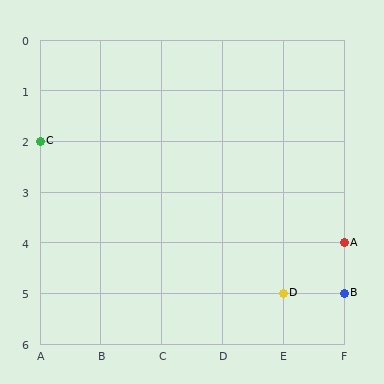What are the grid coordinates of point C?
Point C is at grid coordinates (A, 2).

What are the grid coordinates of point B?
Point B is at grid coordinates (F, 5).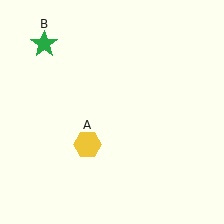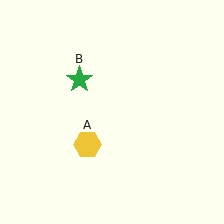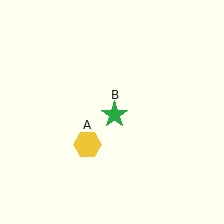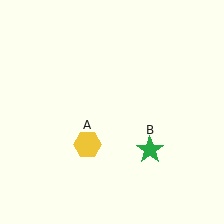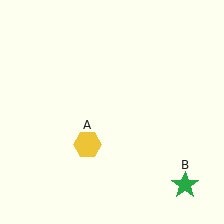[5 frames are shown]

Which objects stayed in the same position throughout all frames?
Yellow hexagon (object A) remained stationary.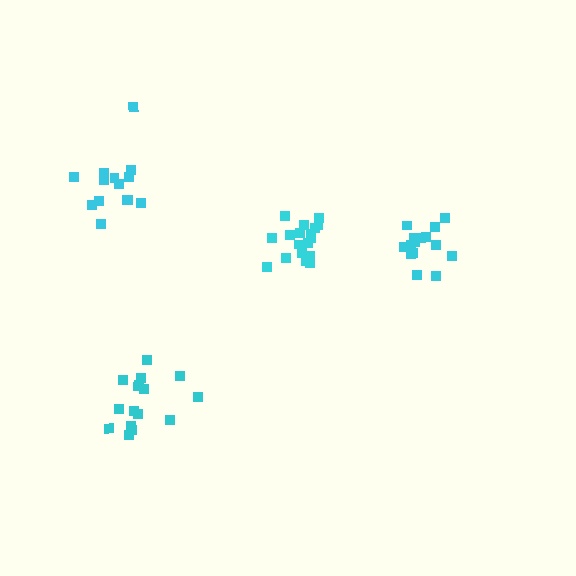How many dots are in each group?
Group 1: 14 dots, Group 2: 16 dots, Group 3: 20 dots, Group 4: 15 dots (65 total).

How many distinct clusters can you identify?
There are 4 distinct clusters.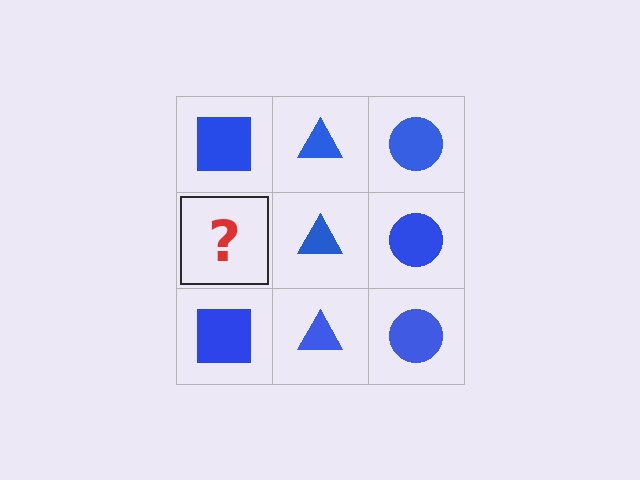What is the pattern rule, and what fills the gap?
The rule is that each column has a consistent shape. The gap should be filled with a blue square.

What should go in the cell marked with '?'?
The missing cell should contain a blue square.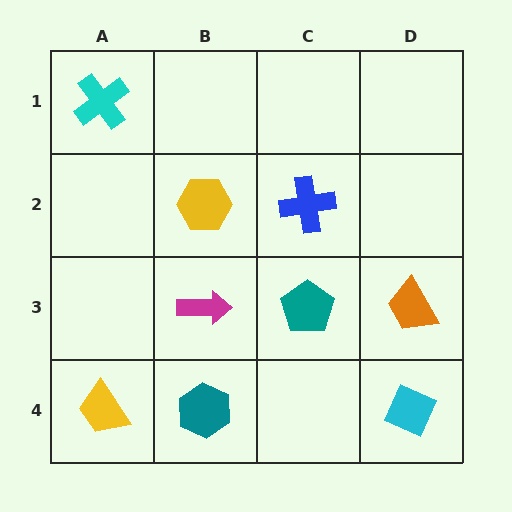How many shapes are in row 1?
1 shape.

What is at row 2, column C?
A blue cross.